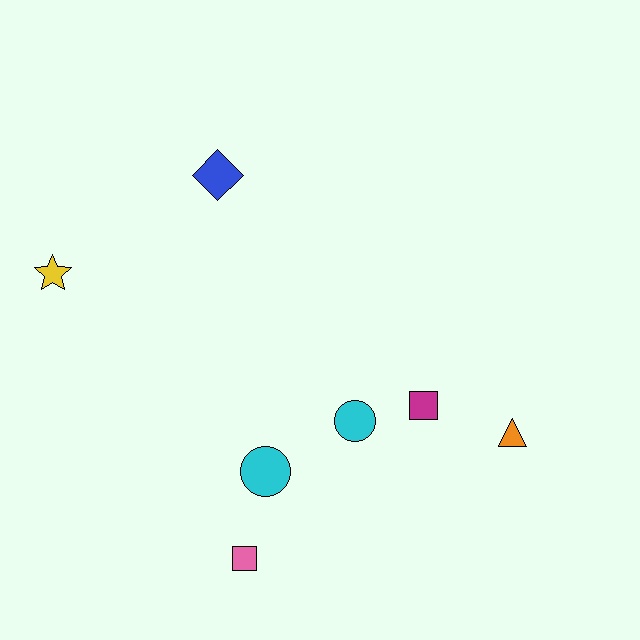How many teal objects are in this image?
There are no teal objects.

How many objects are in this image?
There are 7 objects.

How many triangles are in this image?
There is 1 triangle.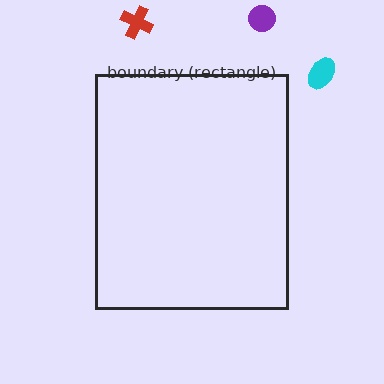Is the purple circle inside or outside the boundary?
Outside.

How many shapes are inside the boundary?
0 inside, 3 outside.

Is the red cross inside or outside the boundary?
Outside.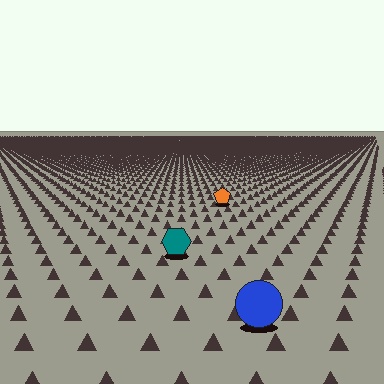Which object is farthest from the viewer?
The orange pentagon is farthest from the viewer. It appears smaller and the ground texture around it is denser.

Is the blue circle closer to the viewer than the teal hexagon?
Yes. The blue circle is closer — you can tell from the texture gradient: the ground texture is coarser near it.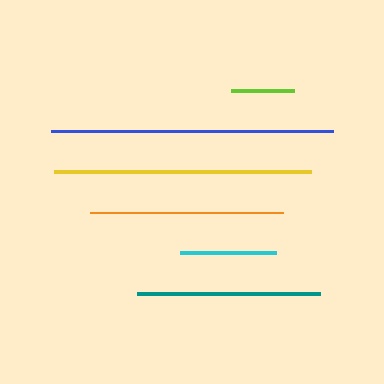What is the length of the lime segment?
The lime segment is approximately 63 pixels long.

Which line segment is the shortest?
The lime line is the shortest at approximately 63 pixels.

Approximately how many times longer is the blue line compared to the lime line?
The blue line is approximately 4.5 times the length of the lime line.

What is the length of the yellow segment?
The yellow segment is approximately 257 pixels long.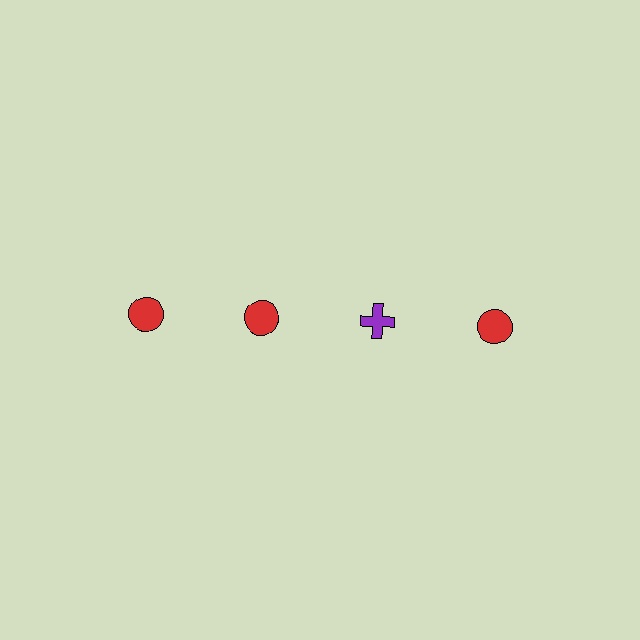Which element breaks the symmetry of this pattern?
The purple cross in the top row, center column breaks the symmetry. All other shapes are red circles.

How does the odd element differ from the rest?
It differs in both color (purple instead of red) and shape (cross instead of circle).